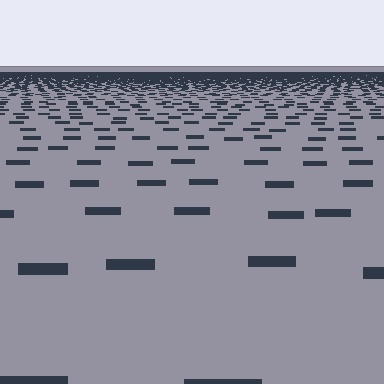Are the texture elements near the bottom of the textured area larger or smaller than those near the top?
Larger. Near the bottom, elements are closer to the viewer and appear at a bigger on-screen size.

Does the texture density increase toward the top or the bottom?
Density increases toward the top.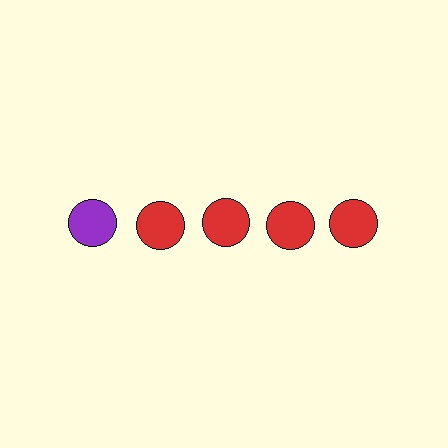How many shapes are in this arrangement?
There are 5 shapes arranged in a grid pattern.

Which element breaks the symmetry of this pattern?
The purple circle in the top row, leftmost column breaks the symmetry. All other shapes are red circles.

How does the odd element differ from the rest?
It has a different color: purple instead of red.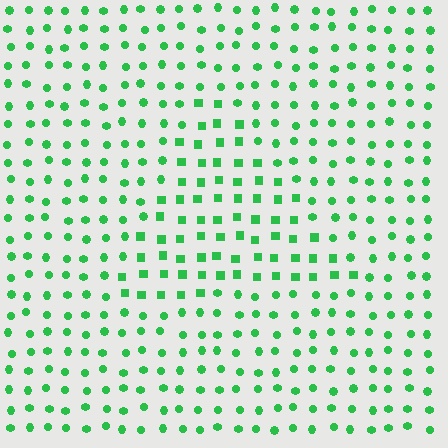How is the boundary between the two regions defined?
The boundary is defined by a change in element shape: squares inside vs. circles outside. All elements share the same color and spacing.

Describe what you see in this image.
The image is filled with small green elements arranged in a uniform grid. A triangle-shaped region contains squares, while the surrounding area contains circles. The boundary is defined purely by the change in element shape.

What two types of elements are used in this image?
The image uses squares inside the triangle region and circles outside it.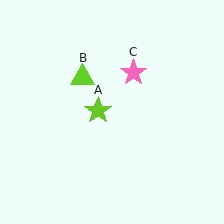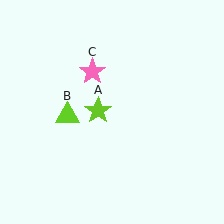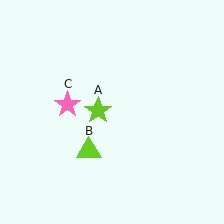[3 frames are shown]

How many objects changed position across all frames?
2 objects changed position: lime triangle (object B), pink star (object C).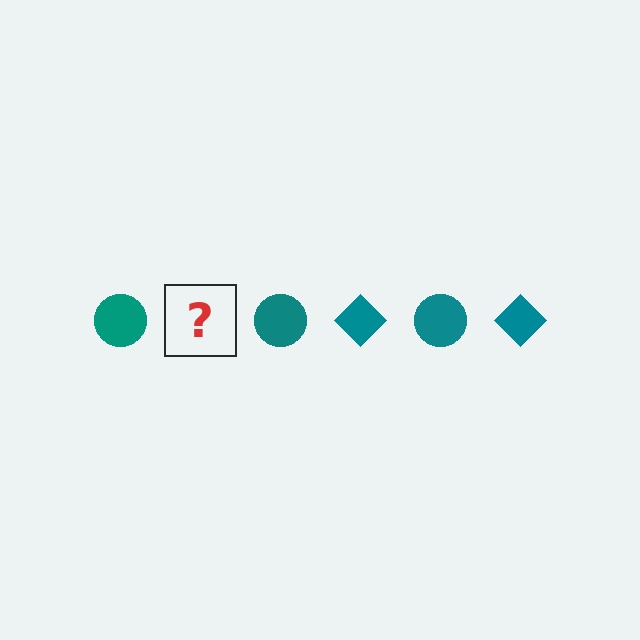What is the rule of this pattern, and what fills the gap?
The rule is that the pattern cycles through circle, diamond shapes in teal. The gap should be filled with a teal diamond.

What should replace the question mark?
The question mark should be replaced with a teal diamond.